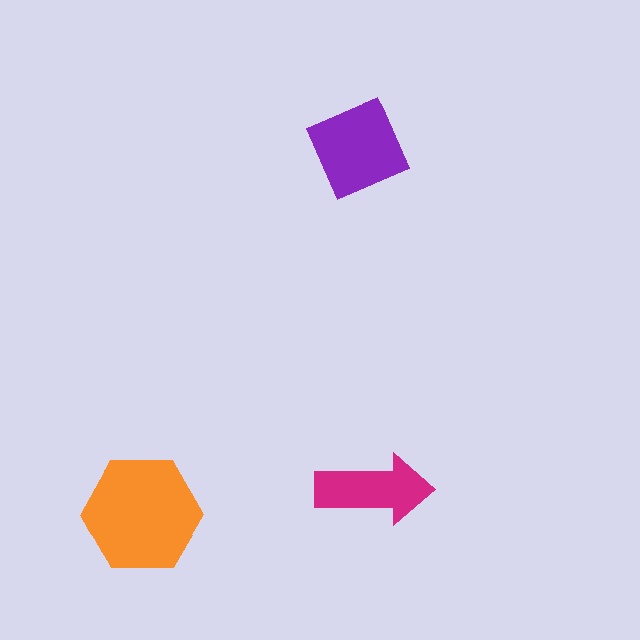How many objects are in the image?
There are 3 objects in the image.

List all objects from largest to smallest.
The orange hexagon, the purple diamond, the magenta arrow.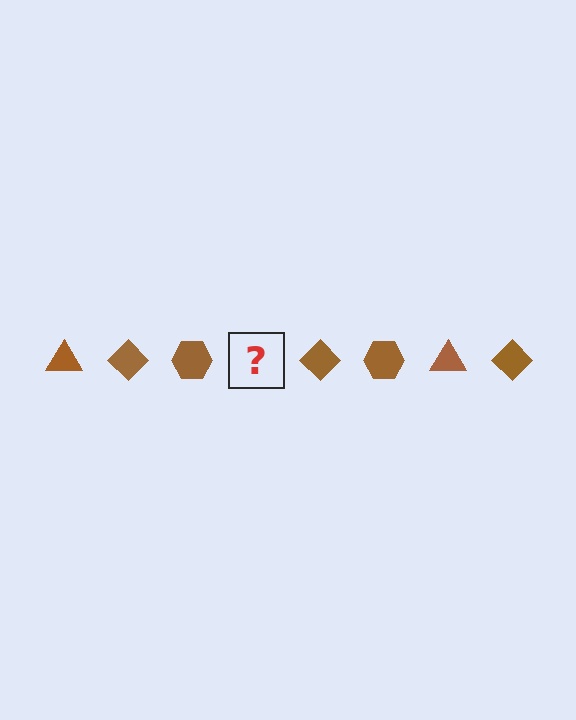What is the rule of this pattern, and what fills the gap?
The rule is that the pattern cycles through triangle, diamond, hexagon shapes in brown. The gap should be filled with a brown triangle.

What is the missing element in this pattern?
The missing element is a brown triangle.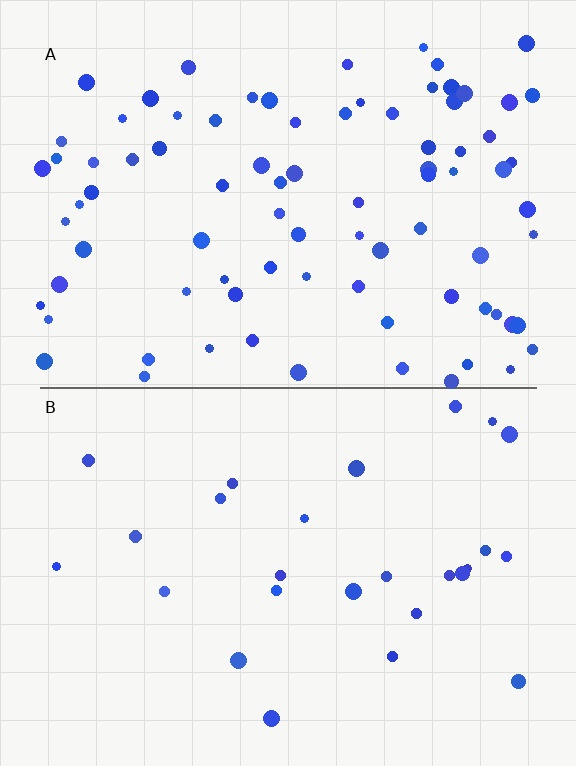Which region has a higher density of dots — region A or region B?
A (the top).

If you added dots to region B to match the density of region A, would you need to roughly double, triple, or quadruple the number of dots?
Approximately triple.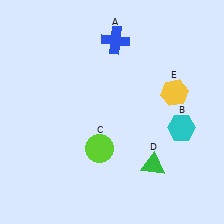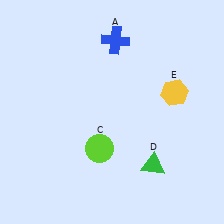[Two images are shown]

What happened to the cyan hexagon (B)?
The cyan hexagon (B) was removed in Image 2. It was in the bottom-right area of Image 1.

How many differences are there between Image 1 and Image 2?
There is 1 difference between the two images.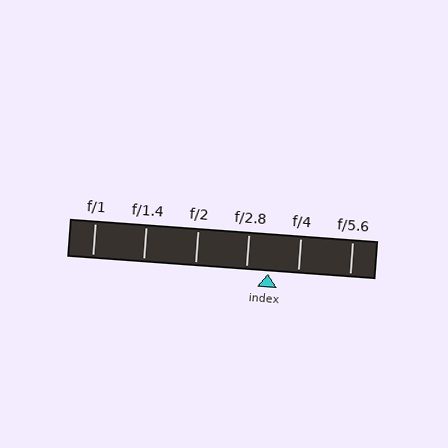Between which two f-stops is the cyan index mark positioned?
The index mark is between f/2.8 and f/4.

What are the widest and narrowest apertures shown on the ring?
The widest aperture shown is f/1 and the narrowest is f/5.6.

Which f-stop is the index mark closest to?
The index mark is closest to f/2.8.